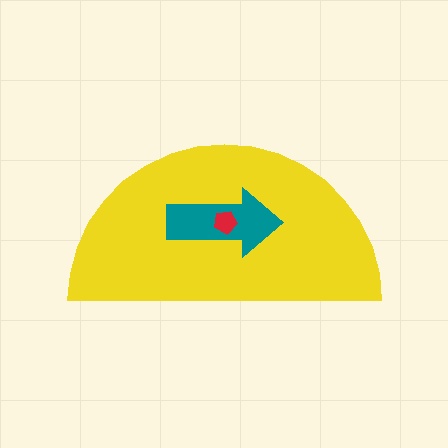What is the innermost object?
The red pentagon.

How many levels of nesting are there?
3.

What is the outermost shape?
The yellow semicircle.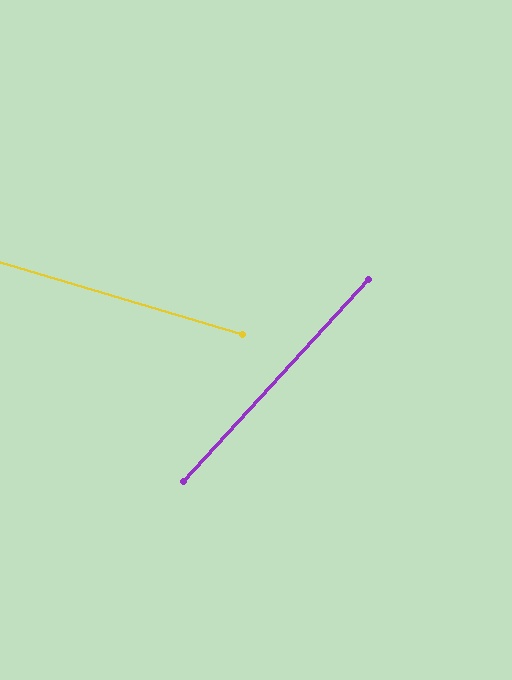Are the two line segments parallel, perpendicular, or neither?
Neither parallel nor perpendicular — they differ by about 64°.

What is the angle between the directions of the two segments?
Approximately 64 degrees.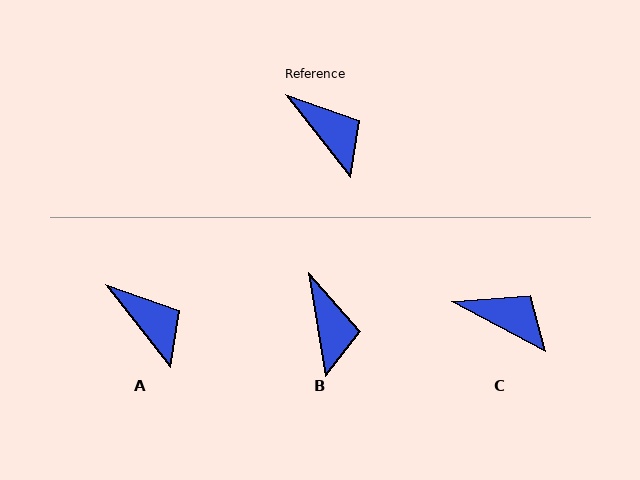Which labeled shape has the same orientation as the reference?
A.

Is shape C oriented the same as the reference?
No, it is off by about 24 degrees.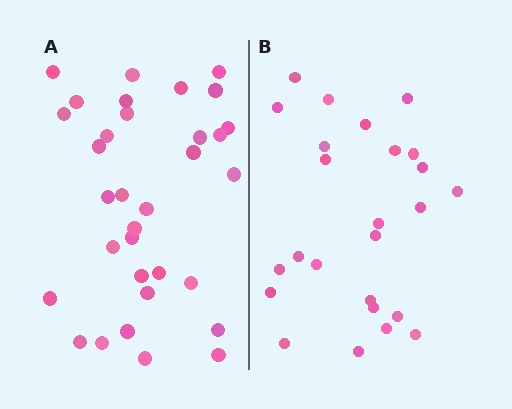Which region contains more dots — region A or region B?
Region A (the left region) has more dots.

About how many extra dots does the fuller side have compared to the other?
Region A has roughly 8 or so more dots than region B.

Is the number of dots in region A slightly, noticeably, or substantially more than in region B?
Region A has noticeably more, but not dramatically so. The ratio is roughly 1.3 to 1.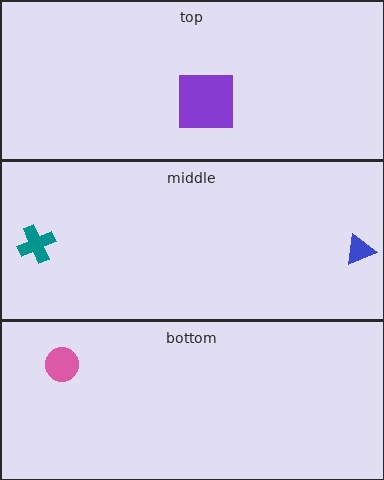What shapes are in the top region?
The purple square.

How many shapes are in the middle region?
2.